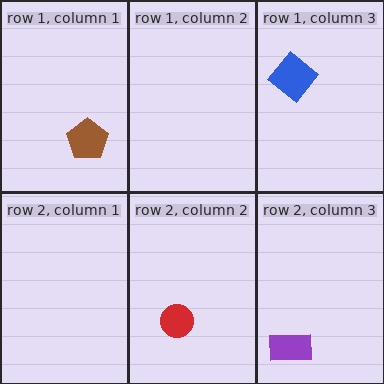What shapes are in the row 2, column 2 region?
The red circle.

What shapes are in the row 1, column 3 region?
The blue diamond.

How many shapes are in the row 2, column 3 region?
1.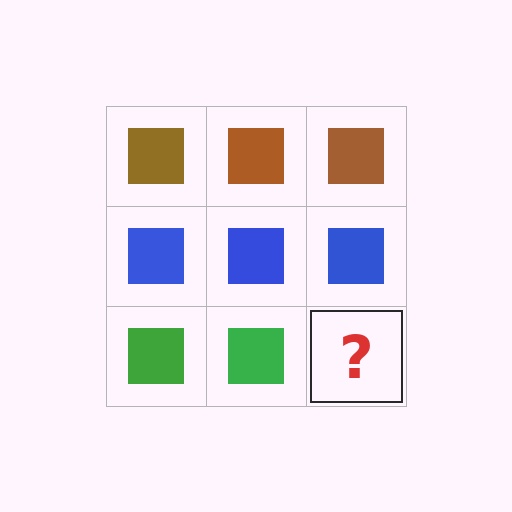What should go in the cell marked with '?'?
The missing cell should contain a green square.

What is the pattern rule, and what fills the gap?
The rule is that each row has a consistent color. The gap should be filled with a green square.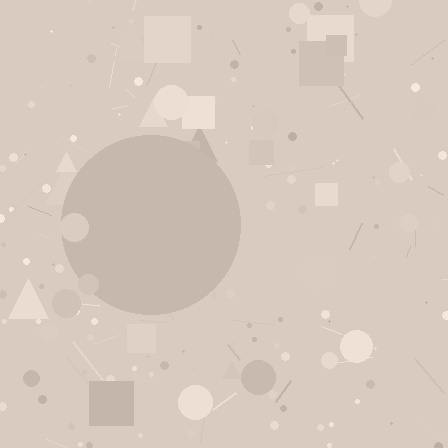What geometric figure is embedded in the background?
A circle is embedded in the background.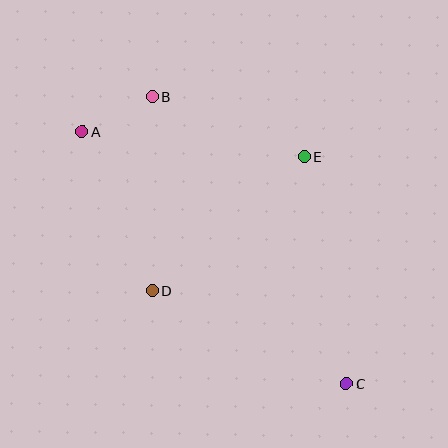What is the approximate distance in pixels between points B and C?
The distance between B and C is approximately 346 pixels.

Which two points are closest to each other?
Points A and B are closest to each other.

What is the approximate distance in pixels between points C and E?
The distance between C and E is approximately 230 pixels.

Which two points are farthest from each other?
Points A and C are farthest from each other.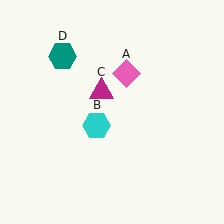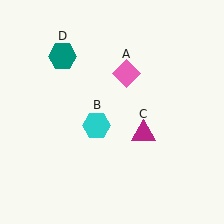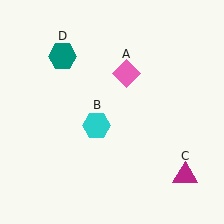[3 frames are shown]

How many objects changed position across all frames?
1 object changed position: magenta triangle (object C).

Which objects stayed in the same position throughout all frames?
Pink diamond (object A) and cyan hexagon (object B) and teal hexagon (object D) remained stationary.